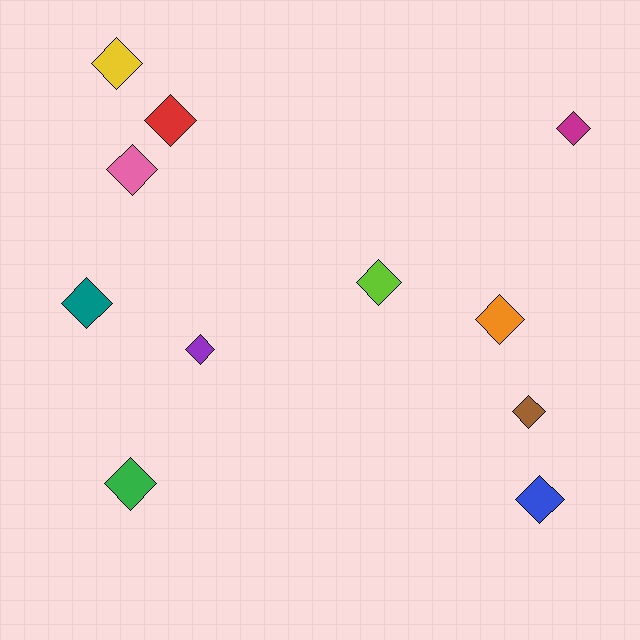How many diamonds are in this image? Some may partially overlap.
There are 11 diamonds.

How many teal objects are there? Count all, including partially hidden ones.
There is 1 teal object.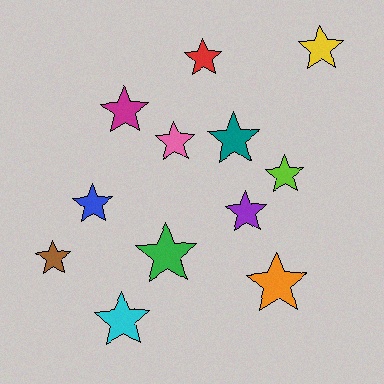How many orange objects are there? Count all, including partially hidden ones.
There is 1 orange object.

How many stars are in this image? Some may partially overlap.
There are 12 stars.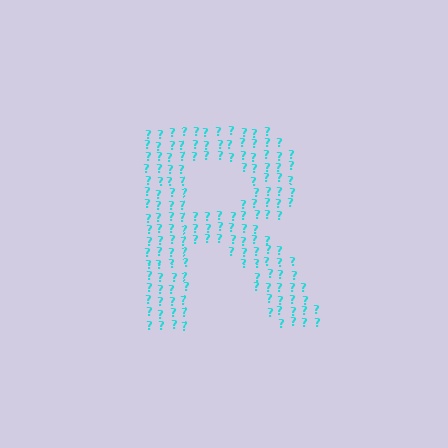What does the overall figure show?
The overall figure shows the letter R.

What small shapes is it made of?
It is made of small question marks.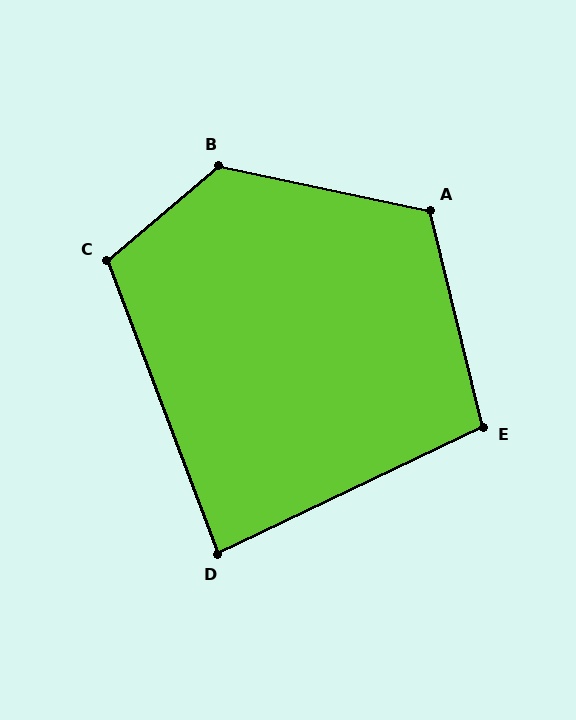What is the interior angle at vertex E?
Approximately 102 degrees (obtuse).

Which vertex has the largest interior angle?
B, at approximately 128 degrees.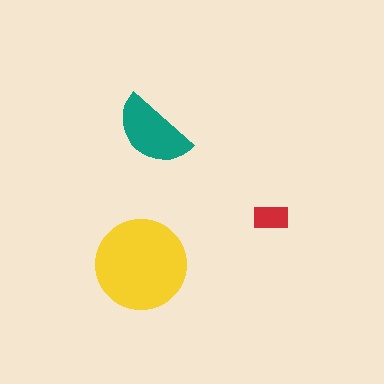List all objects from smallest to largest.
The red rectangle, the teal semicircle, the yellow circle.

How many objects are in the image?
There are 3 objects in the image.